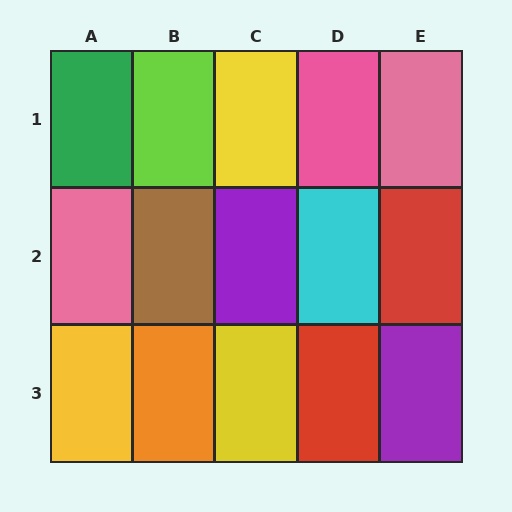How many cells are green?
1 cell is green.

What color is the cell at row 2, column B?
Brown.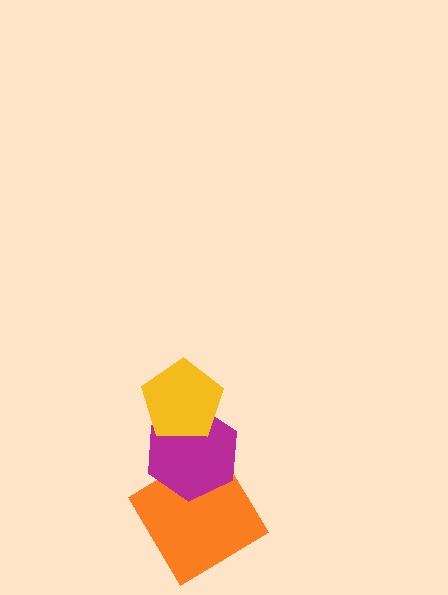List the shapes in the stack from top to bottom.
From top to bottom: the yellow pentagon, the magenta hexagon, the orange diamond.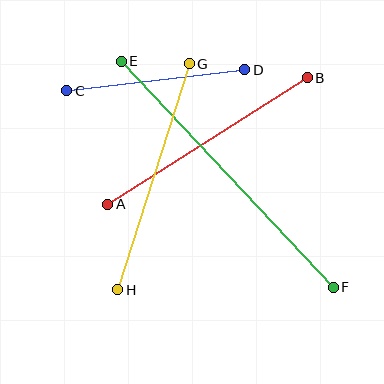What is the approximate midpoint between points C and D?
The midpoint is at approximately (156, 80) pixels.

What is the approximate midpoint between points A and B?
The midpoint is at approximately (207, 141) pixels.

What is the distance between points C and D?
The distance is approximately 179 pixels.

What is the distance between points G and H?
The distance is approximately 237 pixels.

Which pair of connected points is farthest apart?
Points E and F are farthest apart.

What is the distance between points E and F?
The distance is approximately 310 pixels.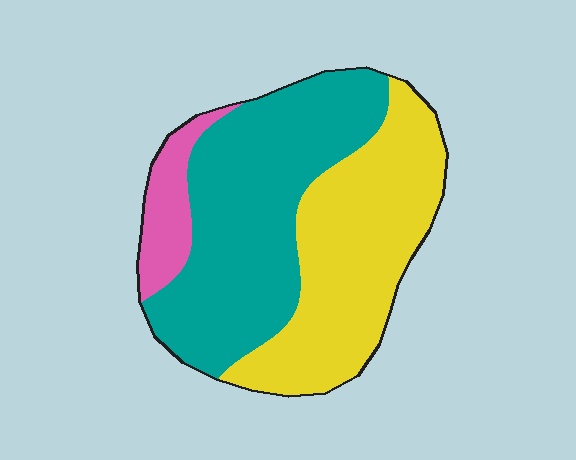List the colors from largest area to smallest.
From largest to smallest: teal, yellow, pink.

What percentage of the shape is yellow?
Yellow covers 42% of the shape.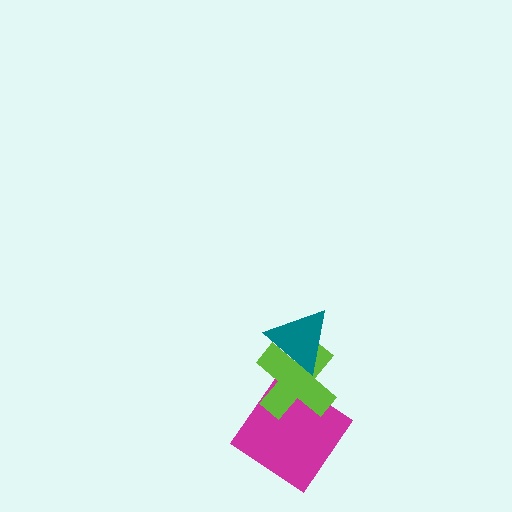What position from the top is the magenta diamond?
The magenta diamond is 3rd from the top.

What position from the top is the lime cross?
The lime cross is 2nd from the top.